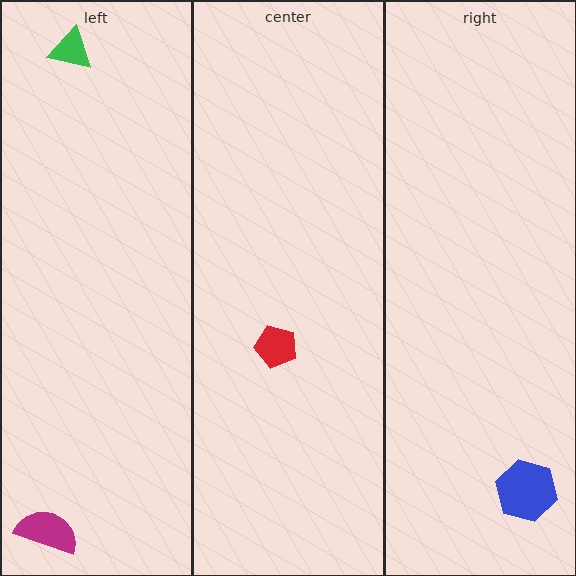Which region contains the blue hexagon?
The right region.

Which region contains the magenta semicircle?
The left region.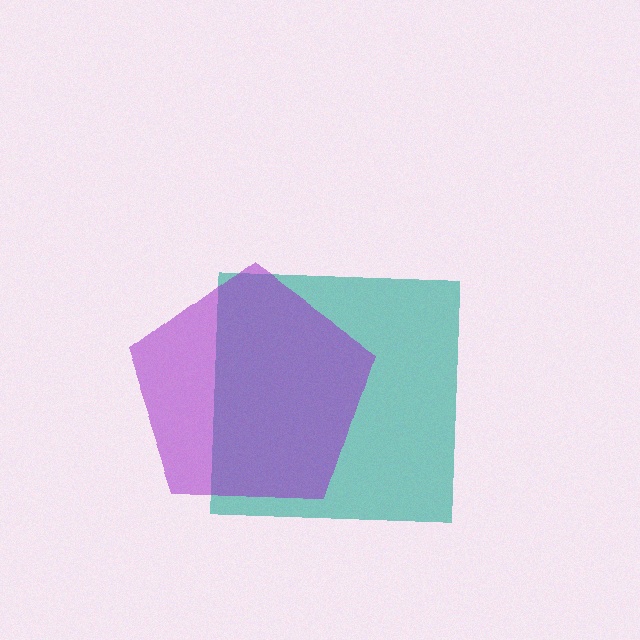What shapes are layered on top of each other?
The layered shapes are: a teal square, a purple pentagon.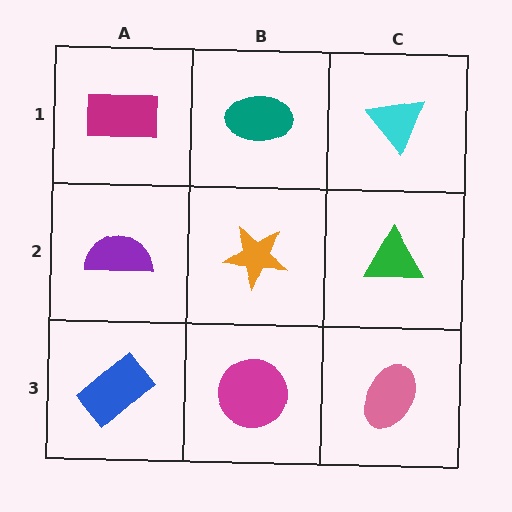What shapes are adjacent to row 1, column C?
A green triangle (row 2, column C), a teal ellipse (row 1, column B).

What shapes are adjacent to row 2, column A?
A magenta rectangle (row 1, column A), a blue rectangle (row 3, column A), an orange star (row 2, column B).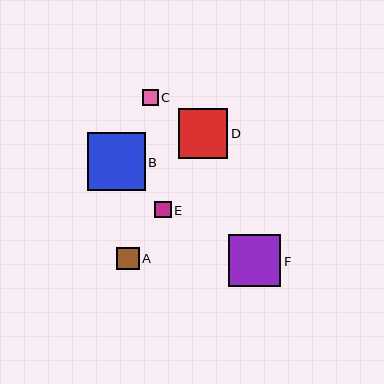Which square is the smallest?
Square C is the smallest with a size of approximately 16 pixels.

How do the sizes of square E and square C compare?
Square E and square C are approximately the same size.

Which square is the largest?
Square B is the largest with a size of approximately 58 pixels.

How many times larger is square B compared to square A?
Square B is approximately 2.6 times the size of square A.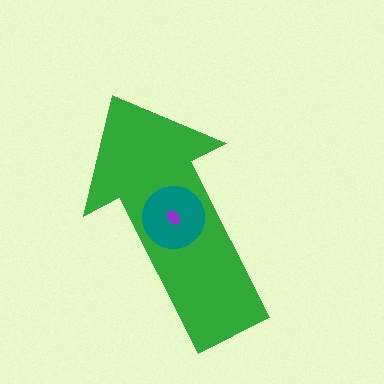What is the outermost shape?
The green arrow.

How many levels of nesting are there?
3.